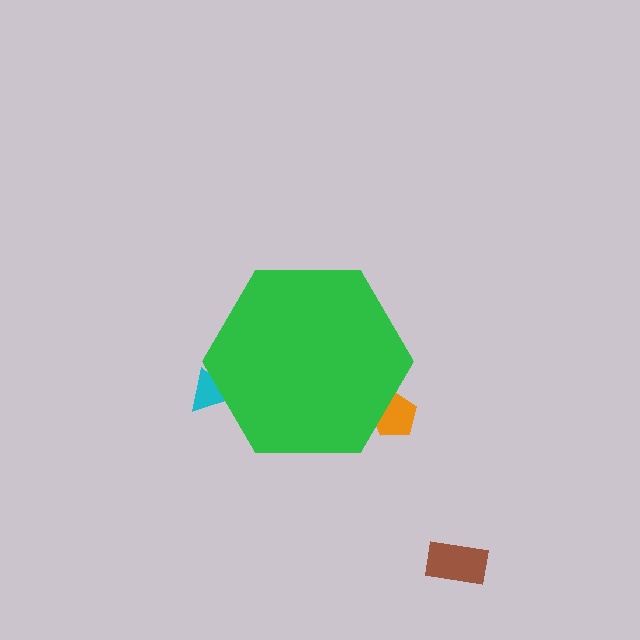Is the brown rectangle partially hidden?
No, the brown rectangle is fully visible.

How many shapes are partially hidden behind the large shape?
2 shapes are partially hidden.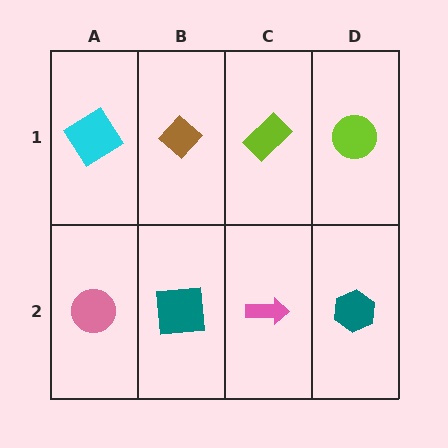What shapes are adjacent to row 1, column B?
A teal square (row 2, column B), a cyan diamond (row 1, column A), a lime rectangle (row 1, column C).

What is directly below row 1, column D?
A teal hexagon.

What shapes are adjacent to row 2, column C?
A lime rectangle (row 1, column C), a teal square (row 2, column B), a teal hexagon (row 2, column D).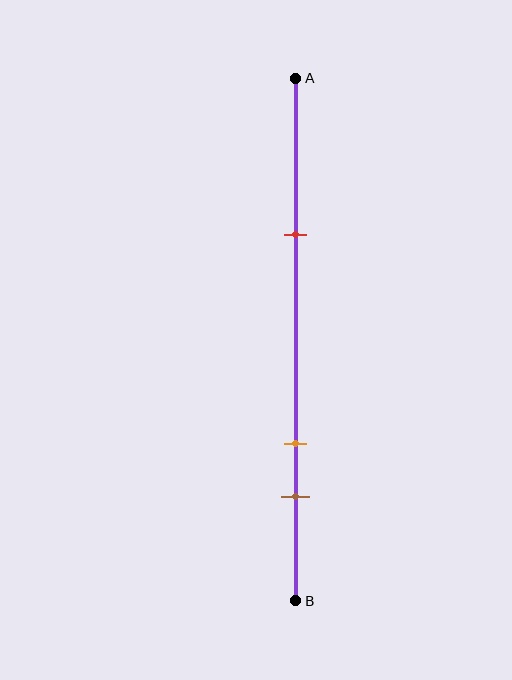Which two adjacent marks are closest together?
The orange and brown marks are the closest adjacent pair.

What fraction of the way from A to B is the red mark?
The red mark is approximately 30% (0.3) of the way from A to B.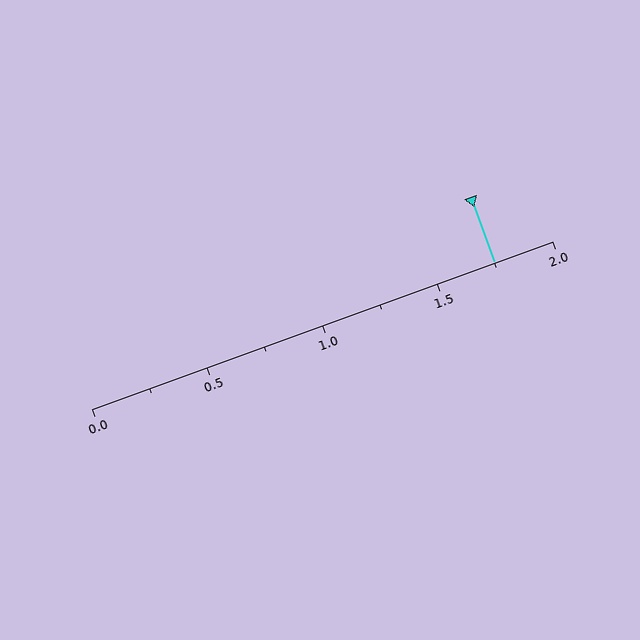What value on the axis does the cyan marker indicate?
The marker indicates approximately 1.75.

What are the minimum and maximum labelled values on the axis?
The axis runs from 0.0 to 2.0.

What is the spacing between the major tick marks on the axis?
The major ticks are spaced 0.5 apart.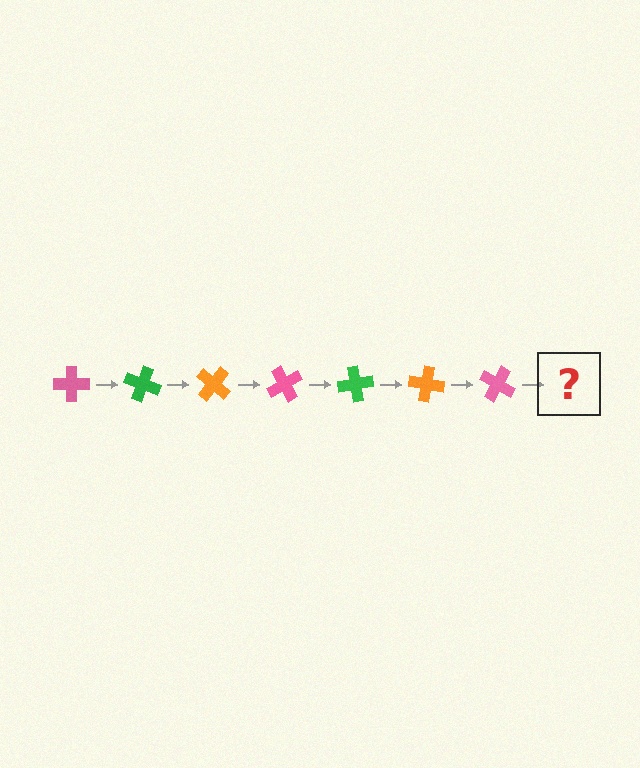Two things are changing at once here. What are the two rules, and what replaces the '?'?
The two rules are that it rotates 20 degrees each step and the color cycles through pink, green, and orange. The '?' should be a green cross, rotated 140 degrees from the start.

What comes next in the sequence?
The next element should be a green cross, rotated 140 degrees from the start.